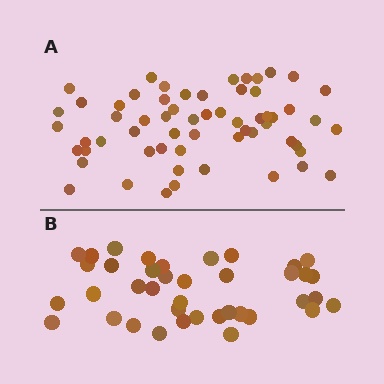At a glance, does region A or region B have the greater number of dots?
Region A (the top region) has more dots.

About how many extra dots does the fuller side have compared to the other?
Region A has approximately 20 more dots than region B.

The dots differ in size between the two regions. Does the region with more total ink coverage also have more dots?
No. Region B has more total ink coverage because its dots are larger, but region A actually contains more individual dots. Total area can be misleading — the number of items is what matters here.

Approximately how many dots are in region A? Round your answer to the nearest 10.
About 60 dots.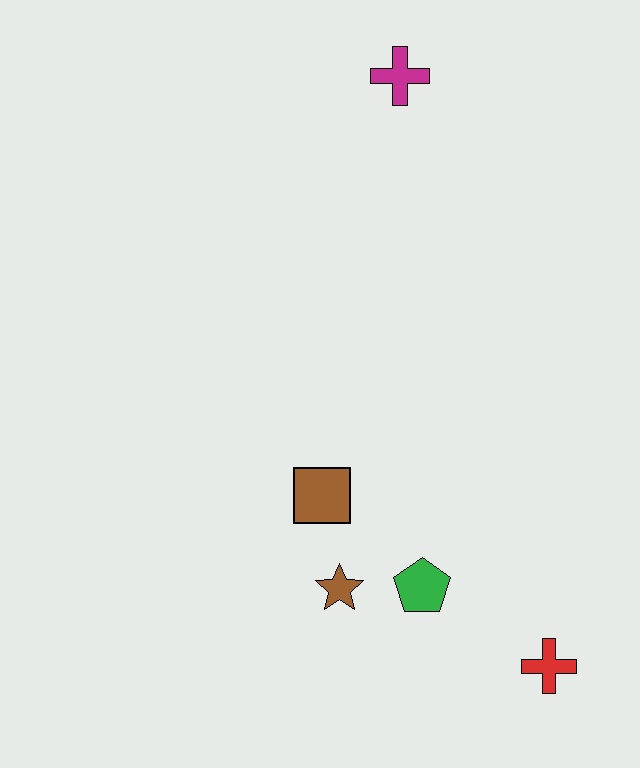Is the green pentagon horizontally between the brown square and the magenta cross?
No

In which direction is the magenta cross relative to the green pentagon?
The magenta cross is above the green pentagon.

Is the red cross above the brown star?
No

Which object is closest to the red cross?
The green pentagon is closest to the red cross.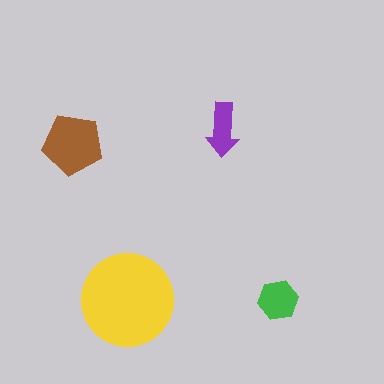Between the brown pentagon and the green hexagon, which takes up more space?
The brown pentagon.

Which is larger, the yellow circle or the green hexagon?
The yellow circle.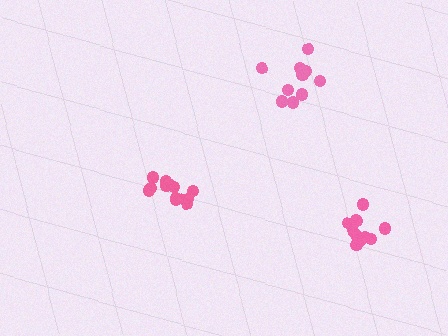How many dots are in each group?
Group 1: 13 dots, Group 2: 13 dots, Group 3: 11 dots (37 total).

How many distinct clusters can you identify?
There are 3 distinct clusters.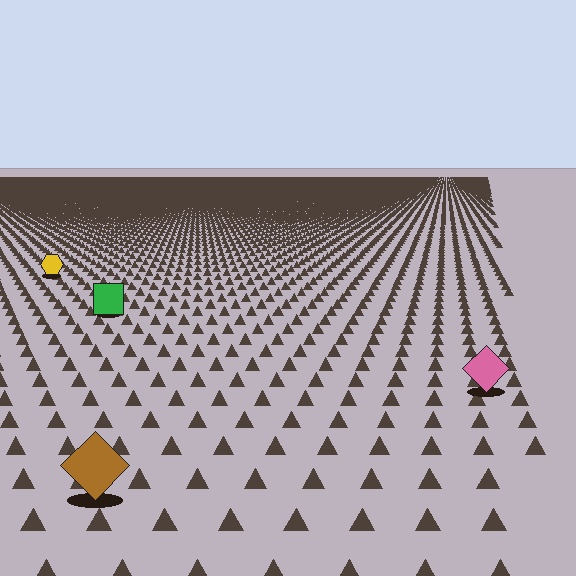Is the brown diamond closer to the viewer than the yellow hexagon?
Yes. The brown diamond is closer — you can tell from the texture gradient: the ground texture is coarser near it.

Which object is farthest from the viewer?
The yellow hexagon is farthest from the viewer. It appears smaller and the ground texture around it is denser.